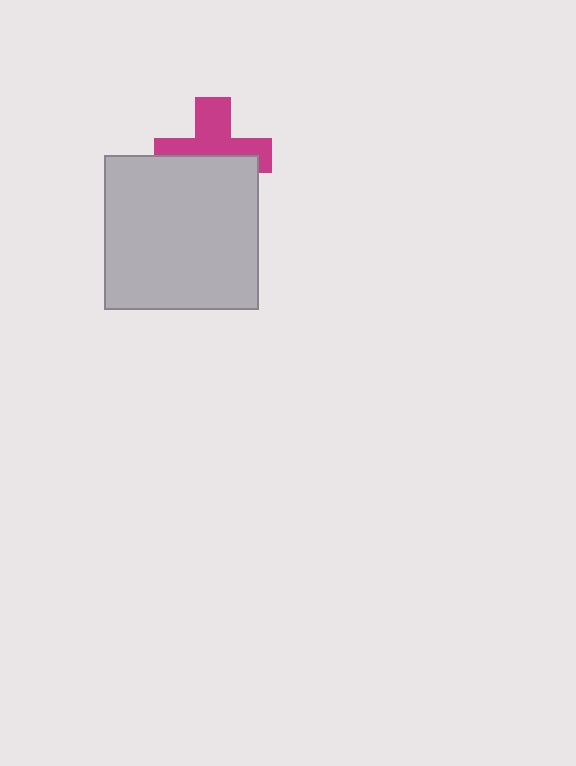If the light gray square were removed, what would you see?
You would see the complete magenta cross.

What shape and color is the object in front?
The object in front is a light gray square.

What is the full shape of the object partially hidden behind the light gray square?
The partially hidden object is a magenta cross.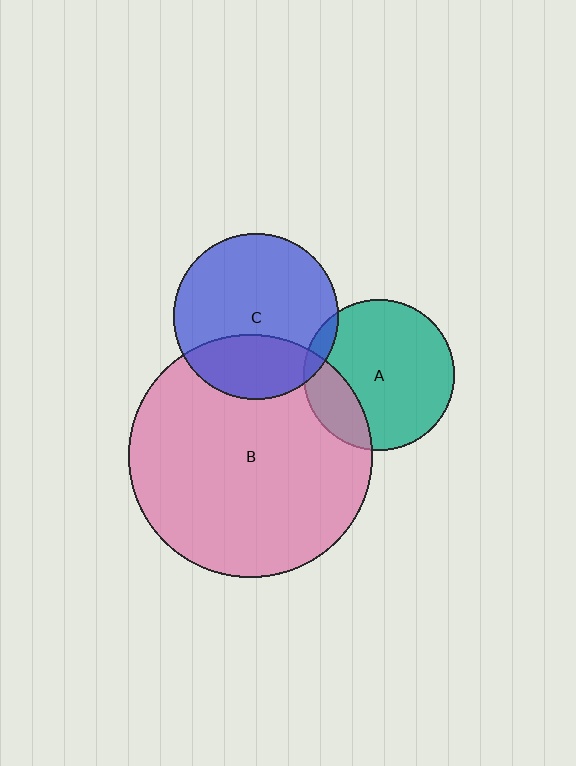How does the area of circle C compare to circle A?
Approximately 1.2 times.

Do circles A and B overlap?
Yes.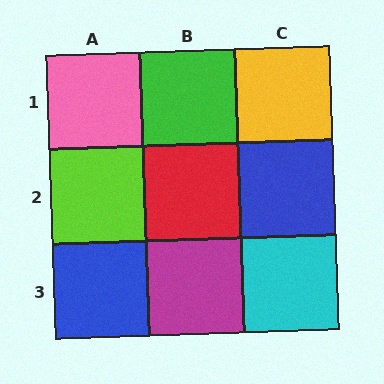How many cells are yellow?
1 cell is yellow.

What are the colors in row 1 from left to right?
Pink, green, yellow.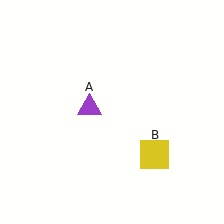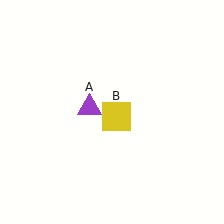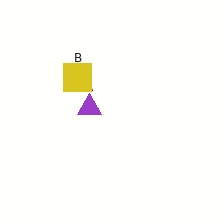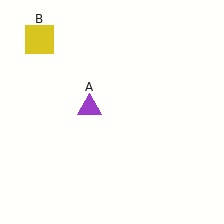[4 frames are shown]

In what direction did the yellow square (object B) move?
The yellow square (object B) moved up and to the left.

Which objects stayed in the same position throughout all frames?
Purple triangle (object A) remained stationary.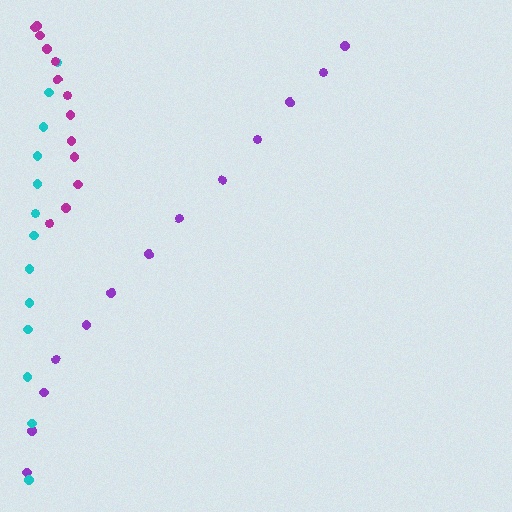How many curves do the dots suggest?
There are 3 distinct paths.